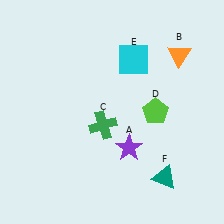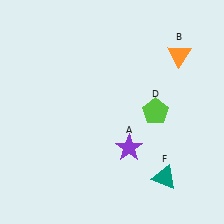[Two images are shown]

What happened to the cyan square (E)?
The cyan square (E) was removed in Image 2. It was in the top-right area of Image 1.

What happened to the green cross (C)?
The green cross (C) was removed in Image 2. It was in the bottom-left area of Image 1.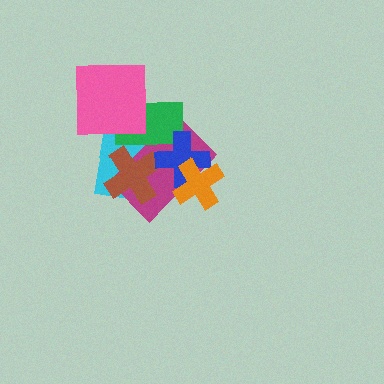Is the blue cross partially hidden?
Yes, it is partially covered by another shape.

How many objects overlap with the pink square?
2 objects overlap with the pink square.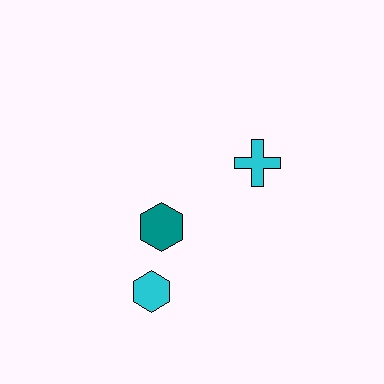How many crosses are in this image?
There is 1 cross.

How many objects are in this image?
There are 3 objects.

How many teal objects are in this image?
There is 1 teal object.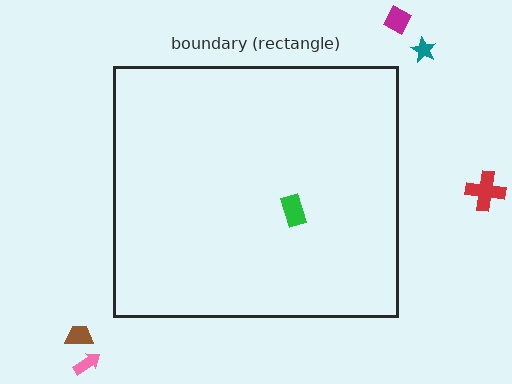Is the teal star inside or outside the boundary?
Outside.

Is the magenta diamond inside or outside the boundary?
Outside.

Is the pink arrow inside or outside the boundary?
Outside.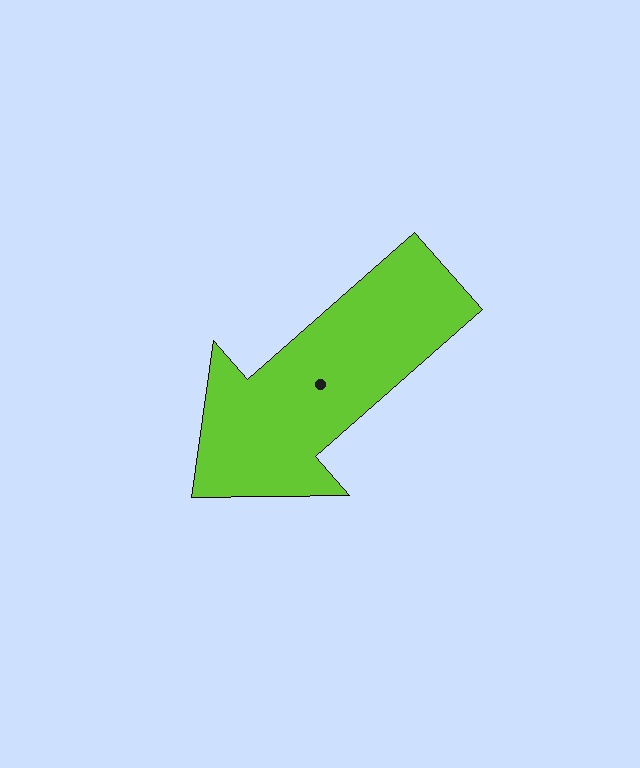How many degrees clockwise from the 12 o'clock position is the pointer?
Approximately 229 degrees.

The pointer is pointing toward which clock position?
Roughly 8 o'clock.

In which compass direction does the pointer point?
Southwest.